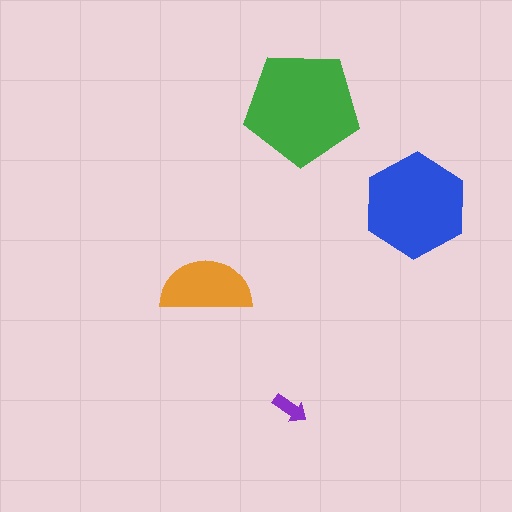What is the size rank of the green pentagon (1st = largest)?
1st.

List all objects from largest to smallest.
The green pentagon, the blue hexagon, the orange semicircle, the purple arrow.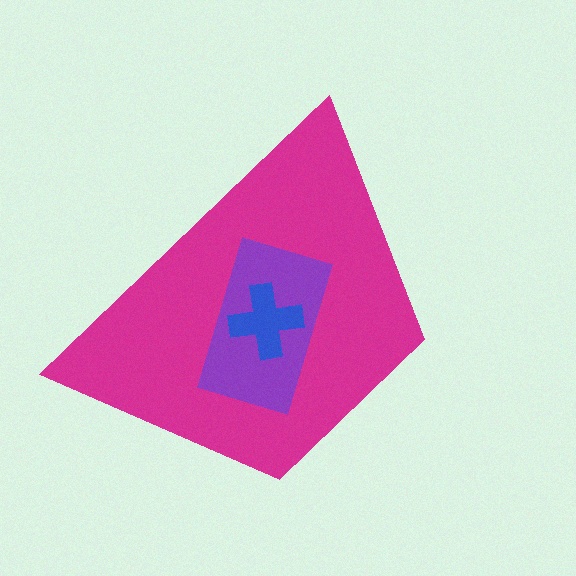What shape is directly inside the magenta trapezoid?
The purple rectangle.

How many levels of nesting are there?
3.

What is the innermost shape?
The blue cross.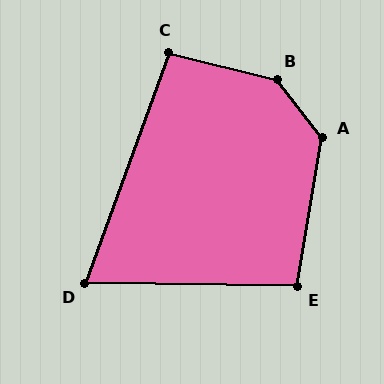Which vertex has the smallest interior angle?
D, at approximately 71 degrees.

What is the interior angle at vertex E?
Approximately 99 degrees (obtuse).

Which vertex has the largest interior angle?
B, at approximately 142 degrees.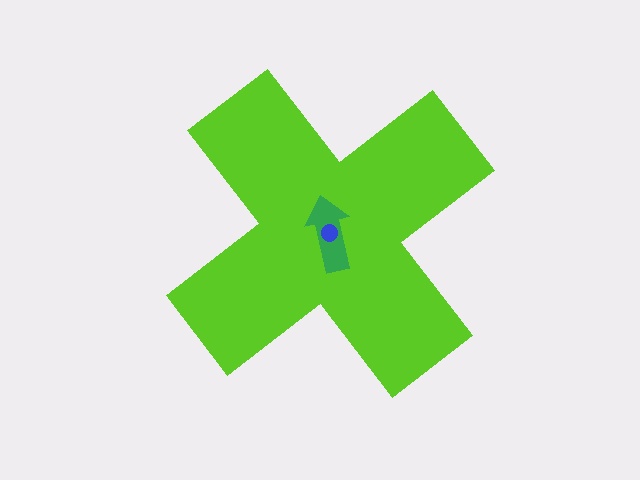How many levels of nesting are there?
3.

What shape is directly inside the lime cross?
The green arrow.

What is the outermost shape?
The lime cross.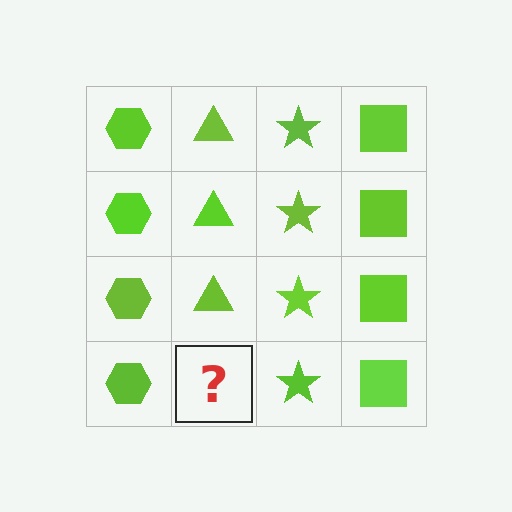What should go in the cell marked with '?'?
The missing cell should contain a lime triangle.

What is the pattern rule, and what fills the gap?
The rule is that each column has a consistent shape. The gap should be filled with a lime triangle.